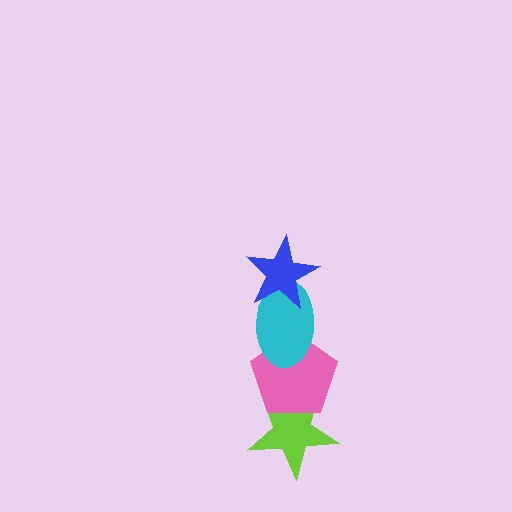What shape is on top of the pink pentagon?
The cyan ellipse is on top of the pink pentagon.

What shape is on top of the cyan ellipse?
The blue star is on top of the cyan ellipse.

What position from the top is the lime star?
The lime star is 4th from the top.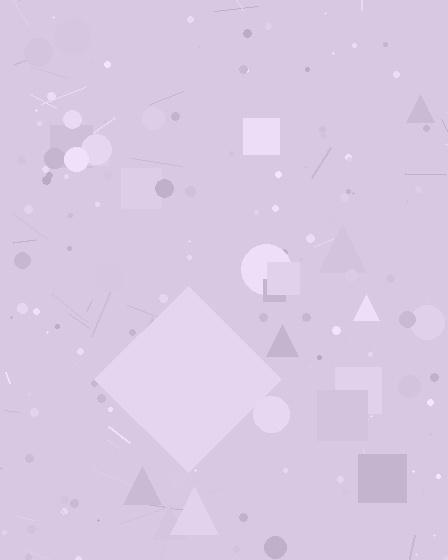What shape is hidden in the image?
A diamond is hidden in the image.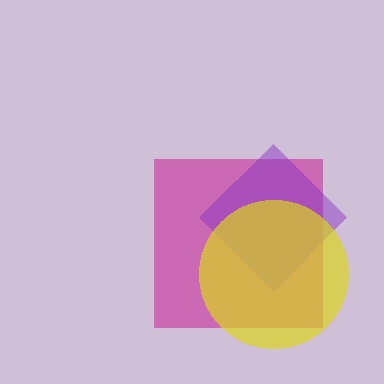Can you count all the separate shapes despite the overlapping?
Yes, there are 3 separate shapes.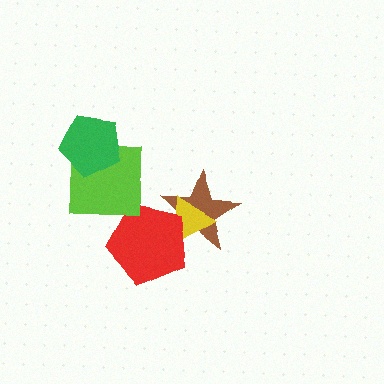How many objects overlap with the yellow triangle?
2 objects overlap with the yellow triangle.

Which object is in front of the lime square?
The green pentagon is in front of the lime square.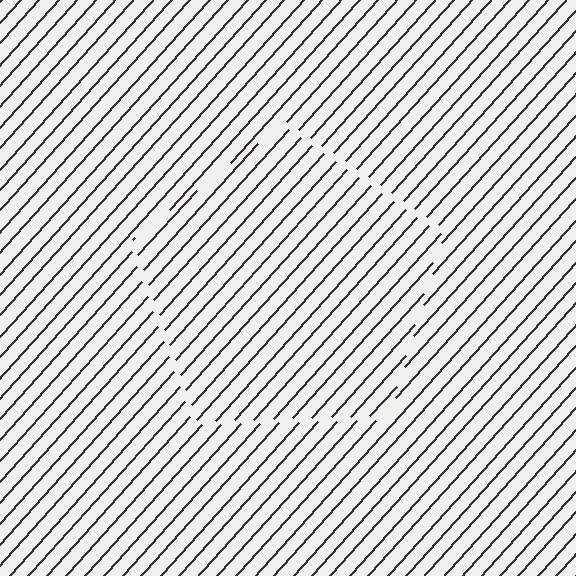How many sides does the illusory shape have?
5 sides — the line-ends trace a pentagon.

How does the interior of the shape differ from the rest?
The interior of the shape contains the same grating, shifted by half a period — the contour is defined by the phase discontinuity where line-ends from the inner and outer gratings abut.